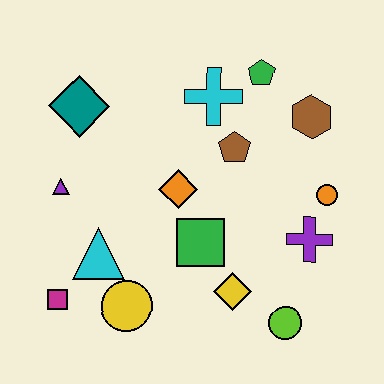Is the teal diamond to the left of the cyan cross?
Yes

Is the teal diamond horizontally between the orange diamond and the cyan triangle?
No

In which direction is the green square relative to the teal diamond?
The green square is below the teal diamond.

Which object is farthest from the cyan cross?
The magenta square is farthest from the cyan cross.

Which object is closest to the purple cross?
The orange circle is closest to the purple cross.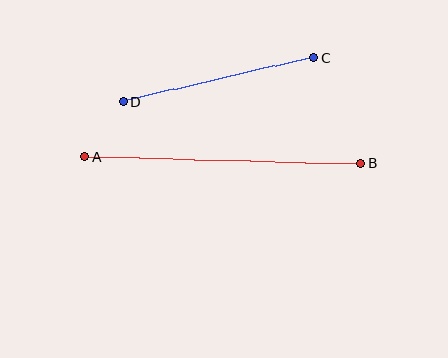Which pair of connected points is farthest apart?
Points A and B are farthest apart.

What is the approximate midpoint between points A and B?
The midpoint is at approximately (223, 160) pixels.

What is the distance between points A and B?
The distance is approximately 276 pixels.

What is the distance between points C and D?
The distance is approximately 196 pixels.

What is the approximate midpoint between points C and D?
The midpoint is at approximately (218, 80) pixels.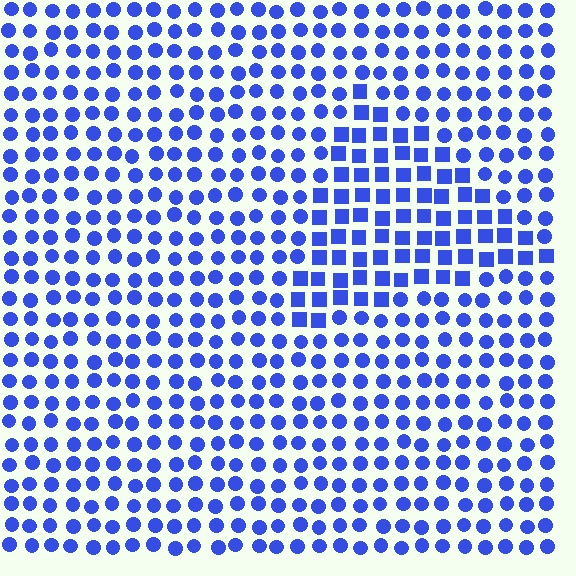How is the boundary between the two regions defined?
The boundary is defined by a change in element shape: squares inside vs. circles outside. All elements share the same color and spacing.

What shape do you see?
I see a triangle.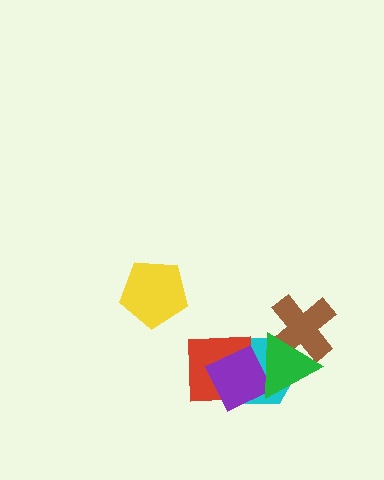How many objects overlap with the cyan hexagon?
4 objects overlap with the cyan hexagon.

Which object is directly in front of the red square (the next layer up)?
The purple diamond is directly in front of the red square.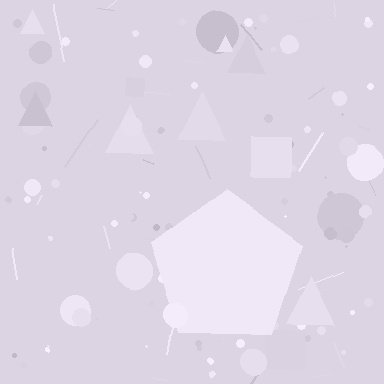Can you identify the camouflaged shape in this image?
The camouflaged shape is a pentagon.